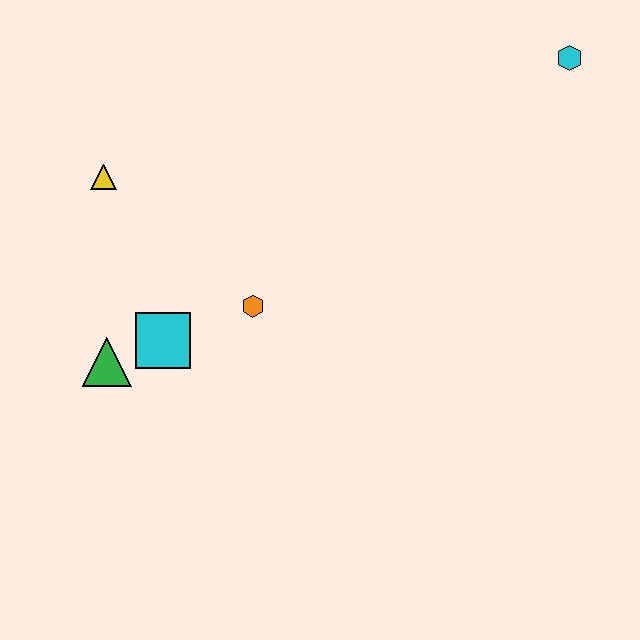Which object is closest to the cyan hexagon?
The orange hexagon is closest to the cyan hexagon.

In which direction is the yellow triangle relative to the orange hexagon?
The yellow triangle is to the left of the orange hexagon.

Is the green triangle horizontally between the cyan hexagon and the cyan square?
No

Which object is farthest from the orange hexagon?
The cyan hexagon is farthest from the orange hexagon.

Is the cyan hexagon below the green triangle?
No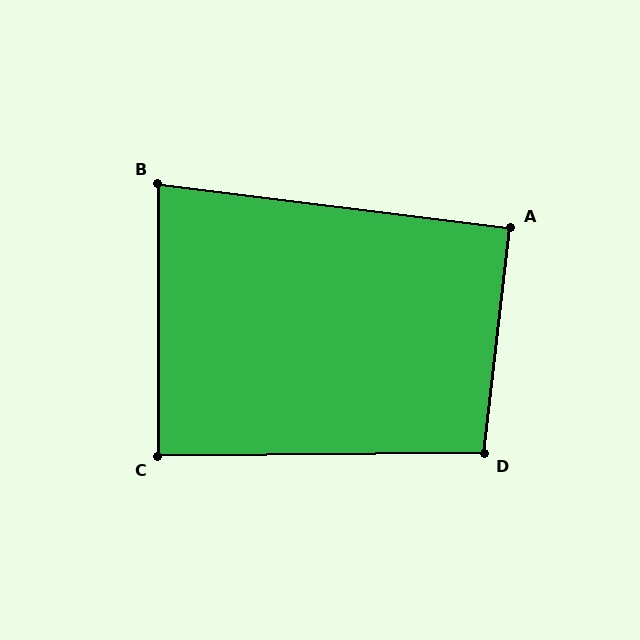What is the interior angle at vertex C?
Approximately 89 degrees (approximately right).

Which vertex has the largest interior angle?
D, at approximately 97 degrees.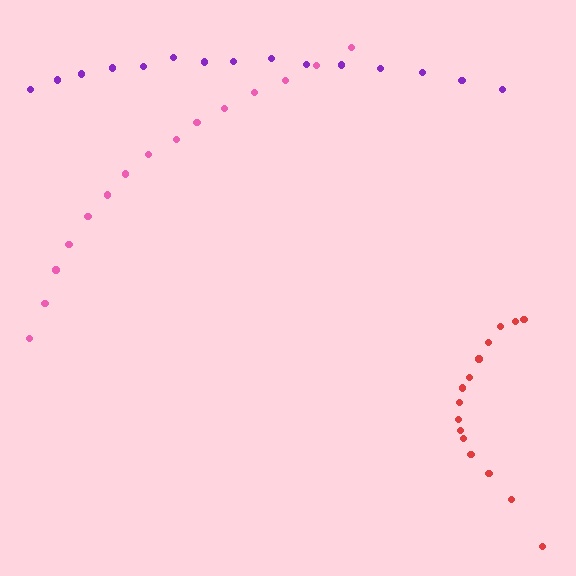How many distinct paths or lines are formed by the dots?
There are 3 distinct paths.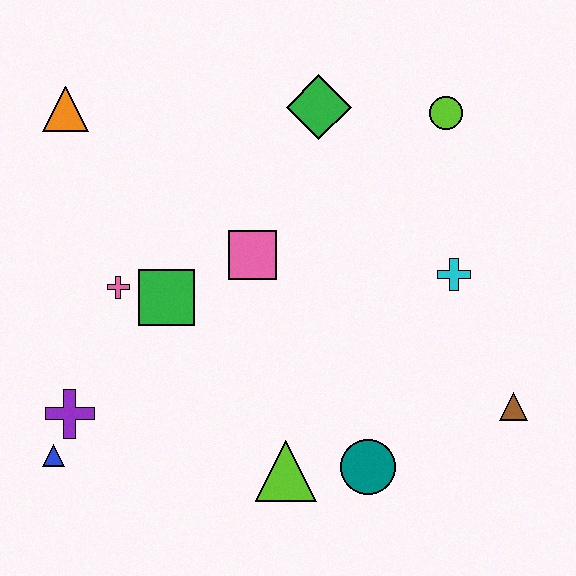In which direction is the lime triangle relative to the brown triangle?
The lime triangle is to the left of the brown triangle.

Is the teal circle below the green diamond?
Yes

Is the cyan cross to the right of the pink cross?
Yes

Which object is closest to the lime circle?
The green diamond is closest to the lime circle.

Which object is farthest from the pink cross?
The brown triangle is farthest from the pink cross.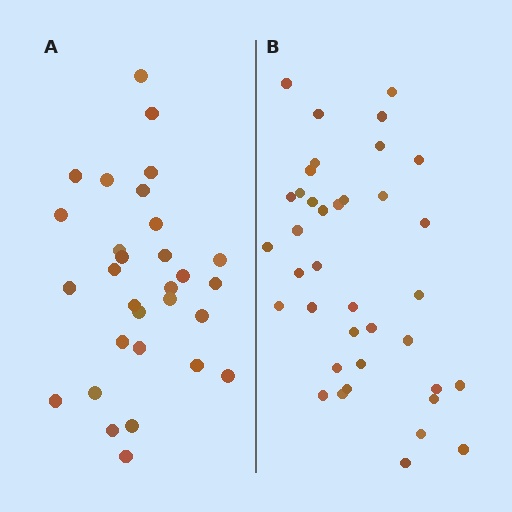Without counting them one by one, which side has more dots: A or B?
Region B (the right region) has more dots.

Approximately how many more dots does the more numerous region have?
Region B has roughly 8 or so more dots than region A.